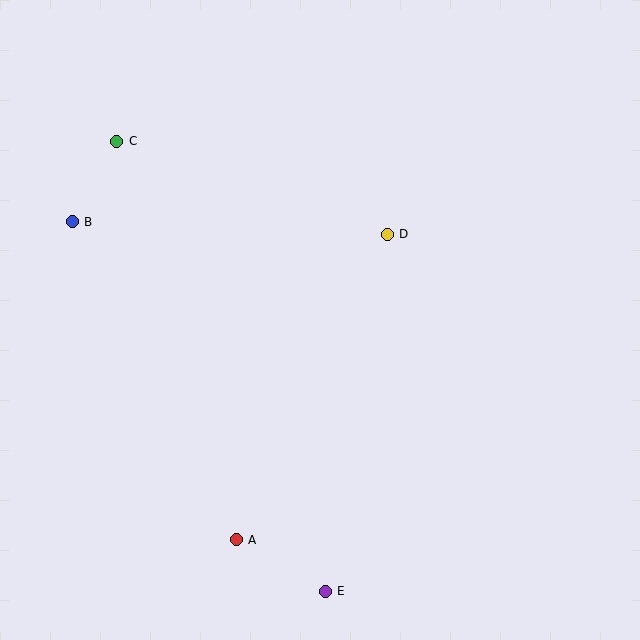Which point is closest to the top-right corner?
Point D is closest to the top-right corner.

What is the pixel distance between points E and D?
The distance between E and D is 363 pixels.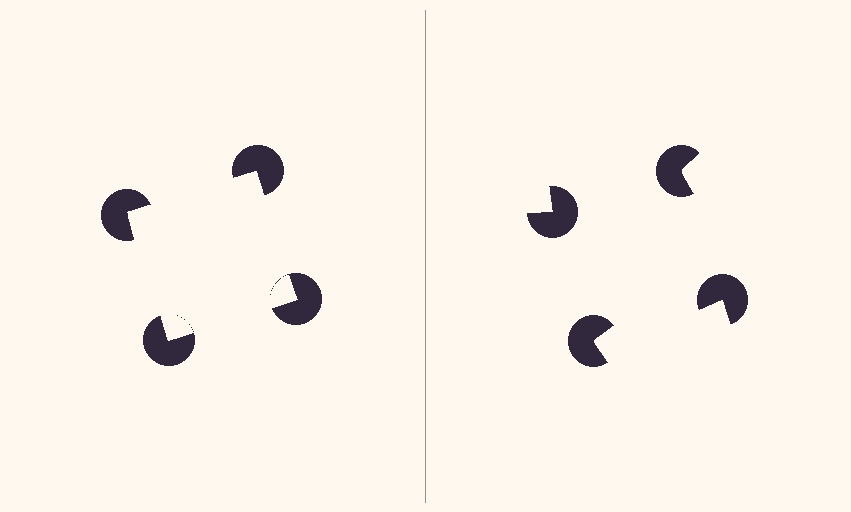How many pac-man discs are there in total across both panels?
8 — 4 on each side.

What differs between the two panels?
The pac-man discs are positioned identically on both sides; only the wedge orientations differ. On the left they align to a square; on the right they are misaligned.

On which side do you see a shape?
An illusory square appears on the left side. On the right side the wedge cuts are rotated, so no coherent shape forms.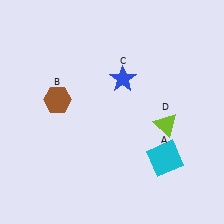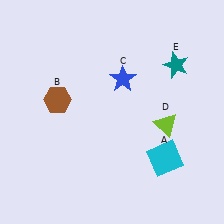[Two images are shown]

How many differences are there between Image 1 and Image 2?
There is 1 difference between the two images.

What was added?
A teal star (E) was added in Image 2.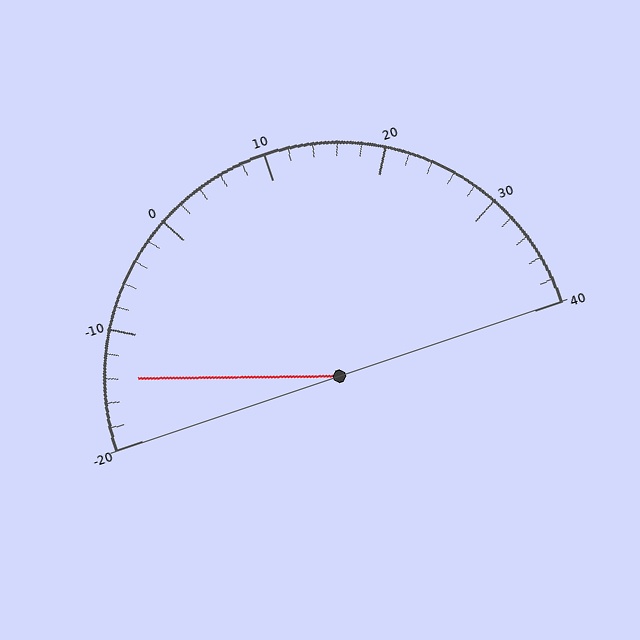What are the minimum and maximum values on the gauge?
The gauge ranges from -20 to 40.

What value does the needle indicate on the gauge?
The needle indicates approximately -14.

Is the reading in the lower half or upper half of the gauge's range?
The reading is in the lower half of the range (-20 to 40).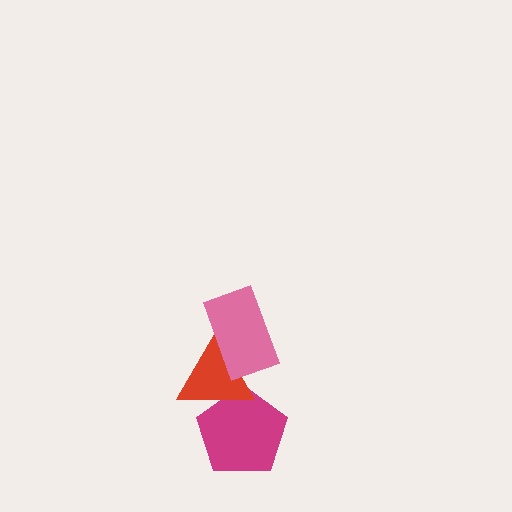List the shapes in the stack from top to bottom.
From top to bottom: the pink rectangle, the red triangle, the magenta pentagon.